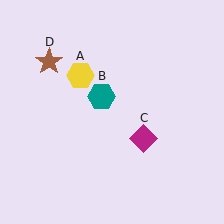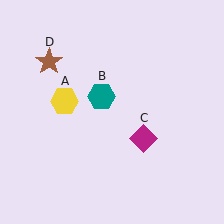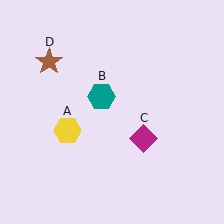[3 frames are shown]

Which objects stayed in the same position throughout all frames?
Teal hexagon (object B) and magenta diamond (object C) and brown star (object D) remained stationary.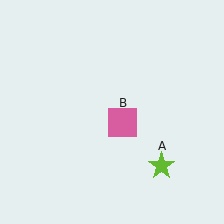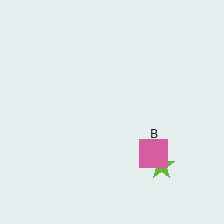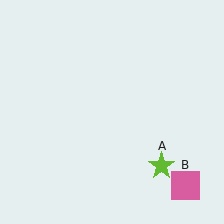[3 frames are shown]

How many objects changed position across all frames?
1 object changed position: pink square (object B).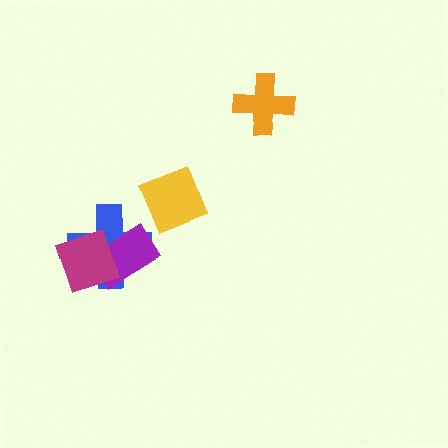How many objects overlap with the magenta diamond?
2 objects overlap with the magenta diamond.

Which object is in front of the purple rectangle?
The magenta diamond is in front of the purple rectangle.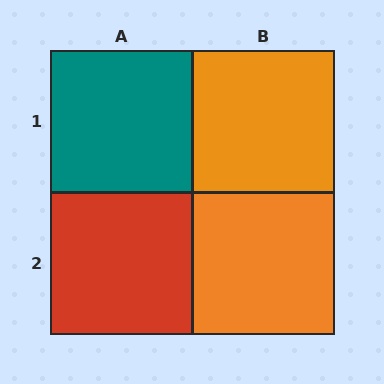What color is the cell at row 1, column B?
Orange.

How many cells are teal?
1 cell is teal.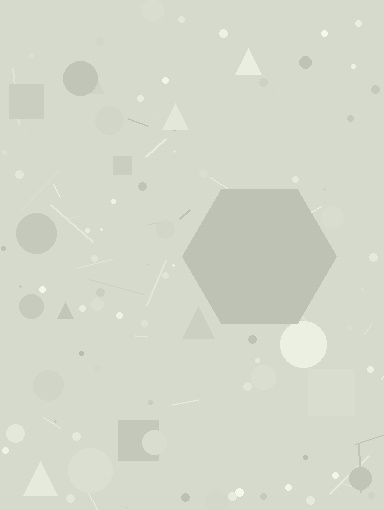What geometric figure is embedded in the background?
A hexagon is embedded in the background.